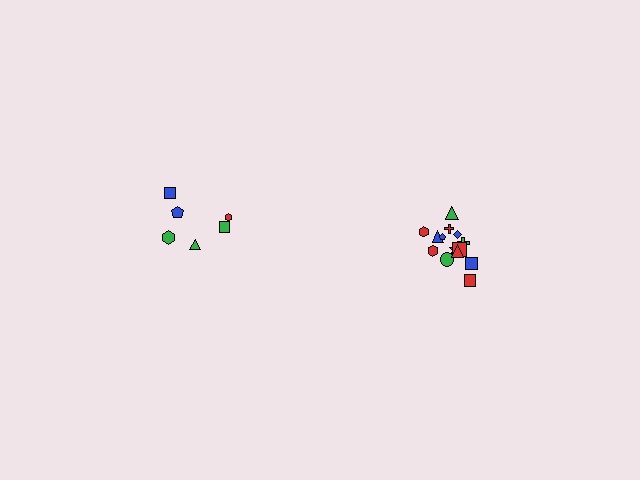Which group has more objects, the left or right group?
The right group.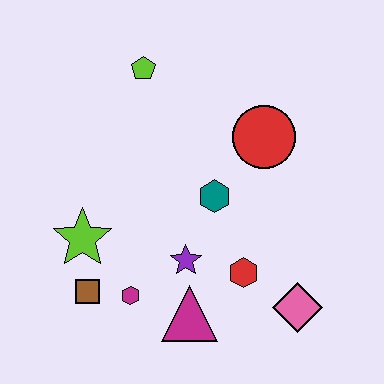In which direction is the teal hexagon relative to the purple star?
The teal hexagon is above the purple star.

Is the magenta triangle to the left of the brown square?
No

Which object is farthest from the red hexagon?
The lime pentagon is farthest from the red hexagon.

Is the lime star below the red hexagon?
No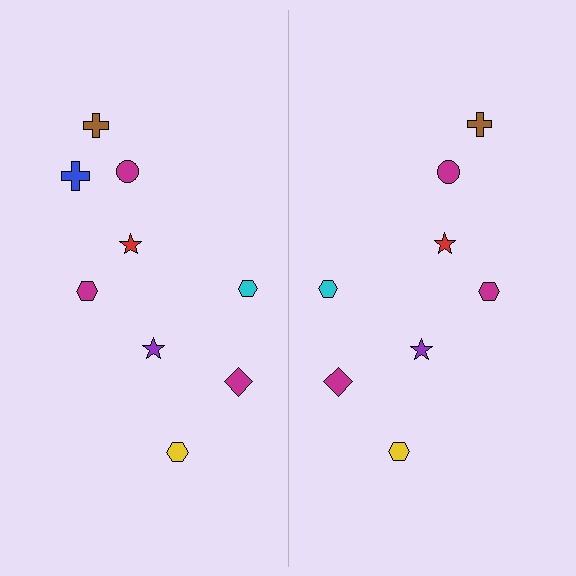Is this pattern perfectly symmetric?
No, the pattern is not perfectly symmetric. A blue cross is missing from the right side.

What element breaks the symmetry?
A blue cross is missing from the right side.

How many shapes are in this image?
There are 17 shapes in this image.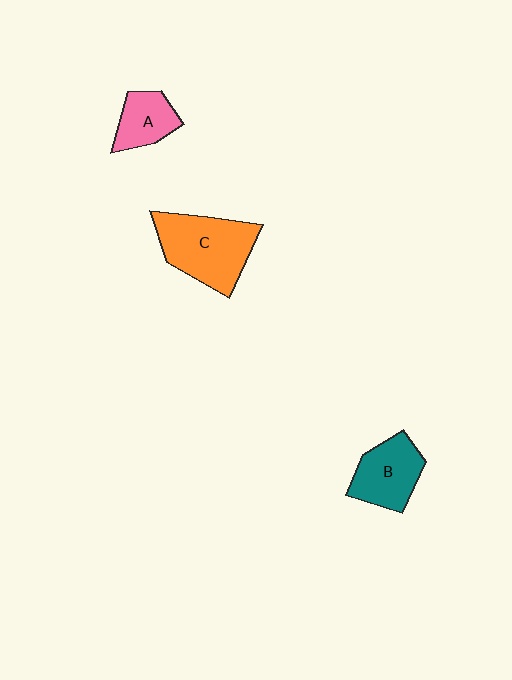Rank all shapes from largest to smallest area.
From largest to smallest: C (orange), B (teal), A (pink).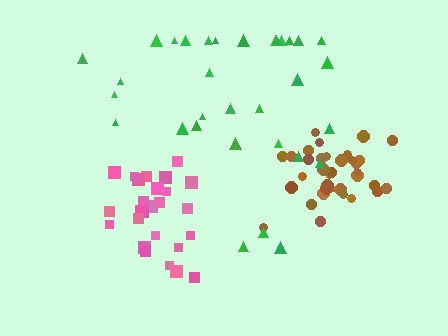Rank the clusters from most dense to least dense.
brown, pink, green.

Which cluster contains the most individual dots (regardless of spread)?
Brown (35).